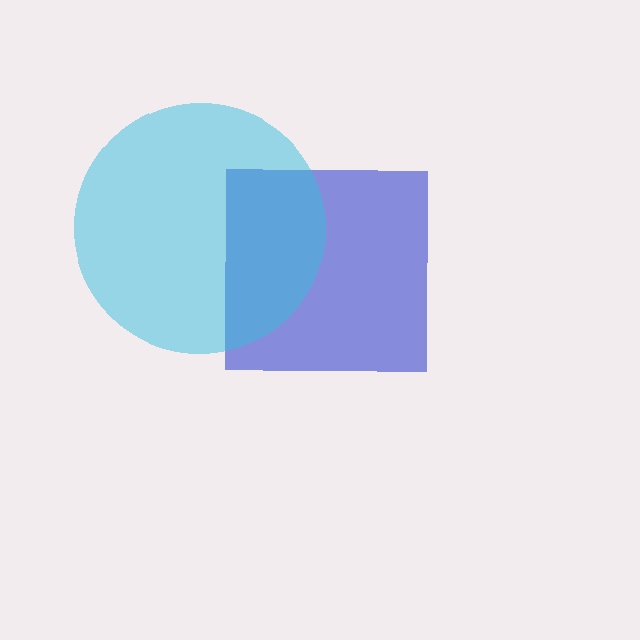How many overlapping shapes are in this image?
There are 2 overlapping shapes in the image.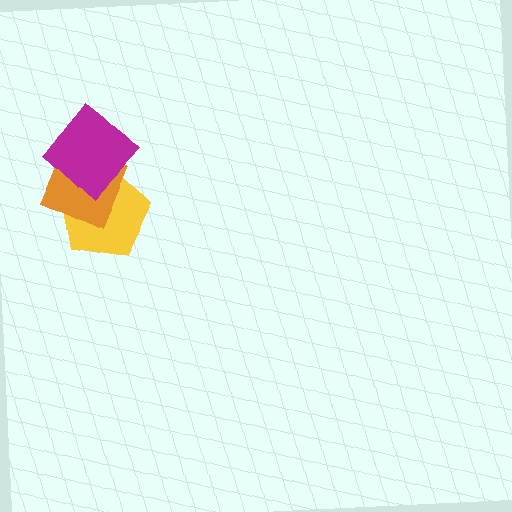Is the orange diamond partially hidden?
Yes, it is partially covered by another shape.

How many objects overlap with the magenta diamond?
2 objects overlap with the magenta diamond.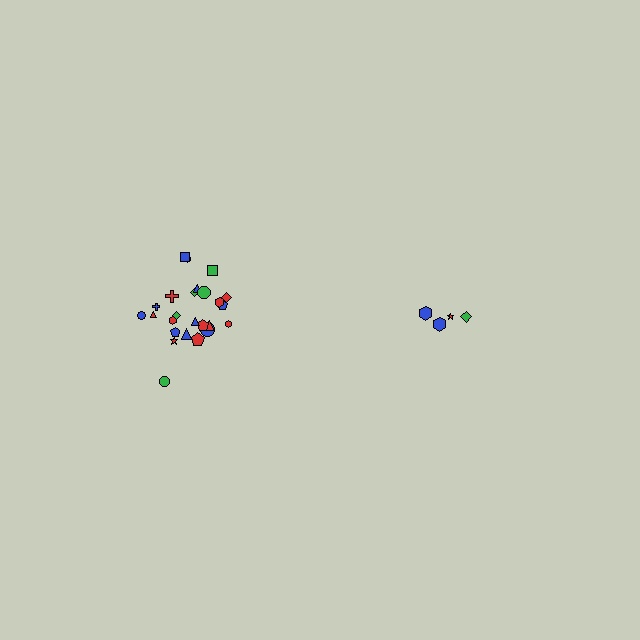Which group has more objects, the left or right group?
The left group.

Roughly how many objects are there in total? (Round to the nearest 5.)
Roughly 30 objects in total.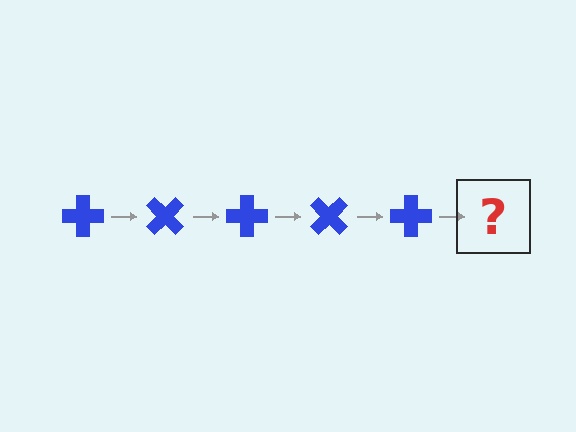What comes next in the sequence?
The next element should be a blue cross rotated 225 degrees.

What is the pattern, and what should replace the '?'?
The pattern is that the cross rotates 45 degrees each step. The '?' should be a blue cross rotated 225 degrees.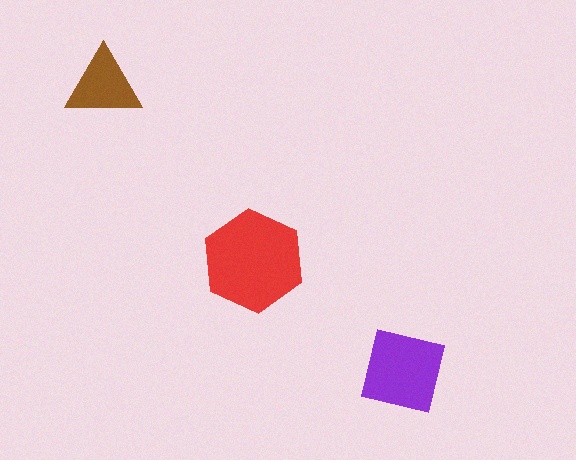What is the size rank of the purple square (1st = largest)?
2nd.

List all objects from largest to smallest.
The red hexagon, the purple square, the brown triangle.